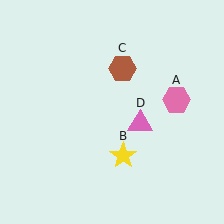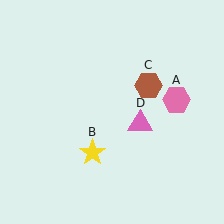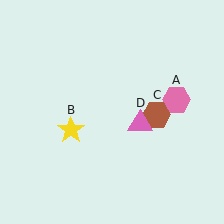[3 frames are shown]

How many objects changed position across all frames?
2 objects changed position: yellow star (object B), brown hexagon (object C).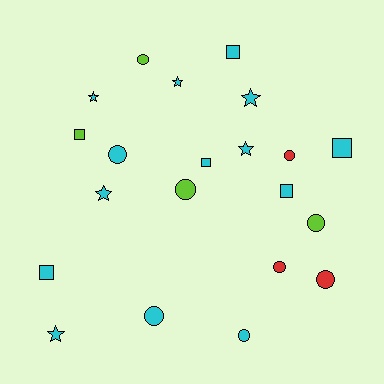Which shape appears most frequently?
Circle, with 9 objects.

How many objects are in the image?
There are 21 objects.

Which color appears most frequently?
Cyan, with 14 objects.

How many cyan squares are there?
There are 5 cyan squares.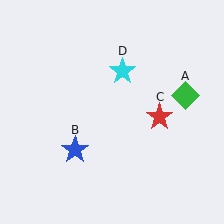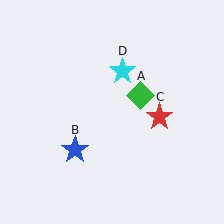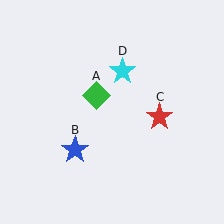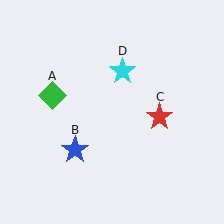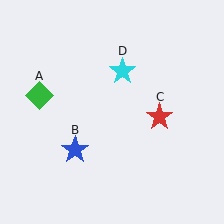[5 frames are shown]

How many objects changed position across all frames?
1 object changed position: green diamond (object A).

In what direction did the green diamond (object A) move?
The green diamond (object A) moved left.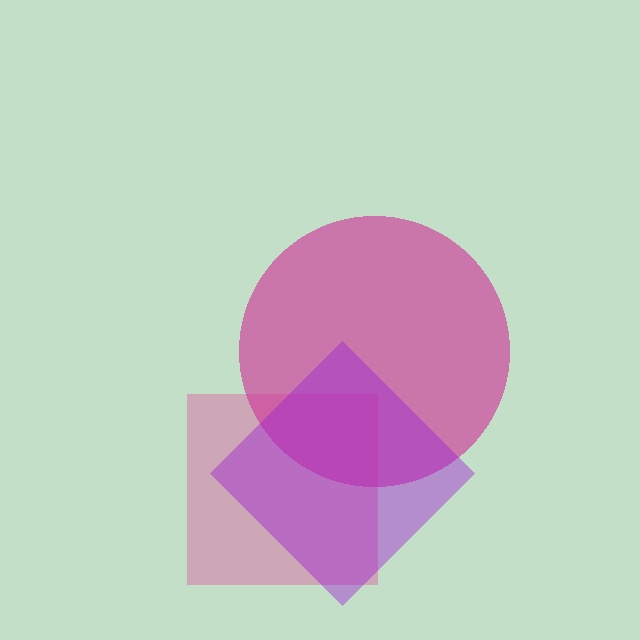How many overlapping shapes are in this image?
There are 3 overlapping shapes in the image.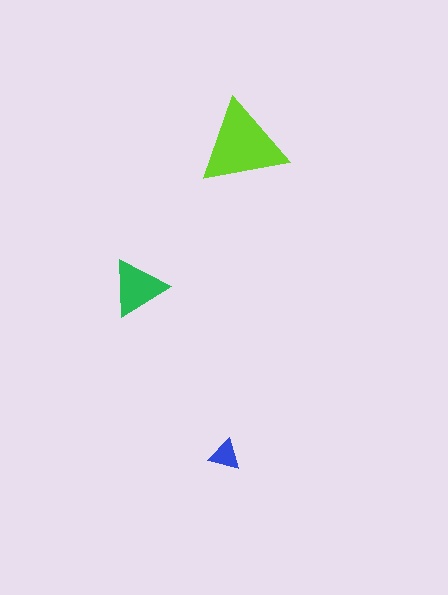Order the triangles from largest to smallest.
the lime one, the green one, the blue one.